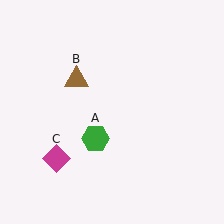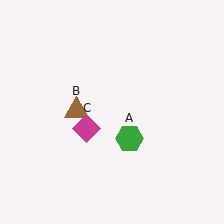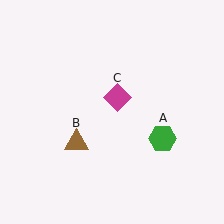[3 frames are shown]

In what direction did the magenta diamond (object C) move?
The magenta diamond (object C) moved up and to the right.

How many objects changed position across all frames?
3 objects changed position: green hexagon (object A), brown triangle (object B), magenta diamond (object C).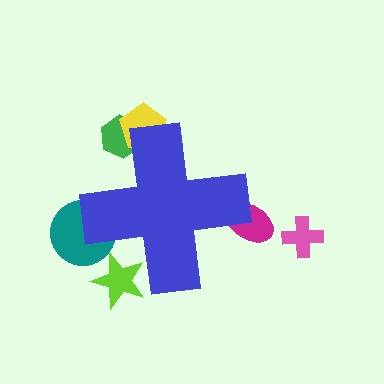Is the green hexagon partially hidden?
Yes, the green hexagon is partially hidden behind the blue cross.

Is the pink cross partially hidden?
No, the pink cross is fully visible.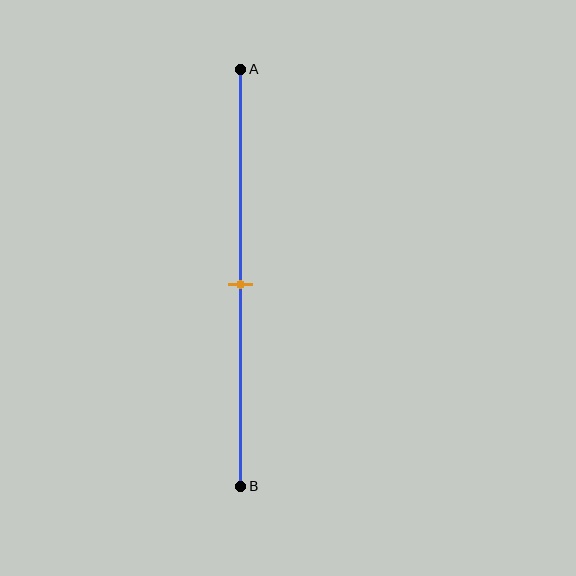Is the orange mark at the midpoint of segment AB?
Yes, the mark is approximately at the midpoint.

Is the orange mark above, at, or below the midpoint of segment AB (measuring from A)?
The orange mark is approximately at the midpoint of segment AB.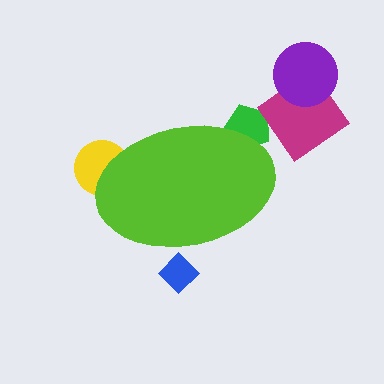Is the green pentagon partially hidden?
Yes, the green pentagon is partially hidden behind the lime ellipse.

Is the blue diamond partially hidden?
Yes, the blue diamond is partially hidden behind the lime ellipse.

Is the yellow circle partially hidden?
Yes, the yellow circle is partially hidden behind the lime ellipse.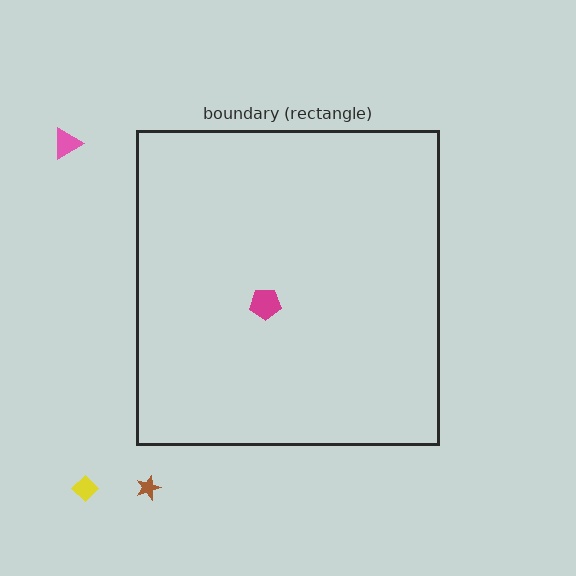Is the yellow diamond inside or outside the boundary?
Outside.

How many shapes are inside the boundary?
1 inside, 3 outside.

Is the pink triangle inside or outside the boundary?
Outside.